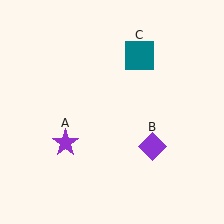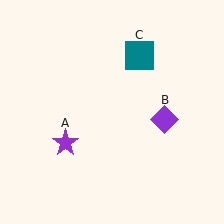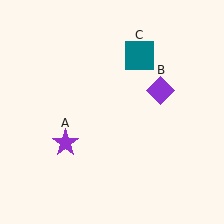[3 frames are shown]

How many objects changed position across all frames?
1 object changed position: purple diamond (object B).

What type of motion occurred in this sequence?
The purple diamond (object B) rotated counterclockwise around the center of the scene.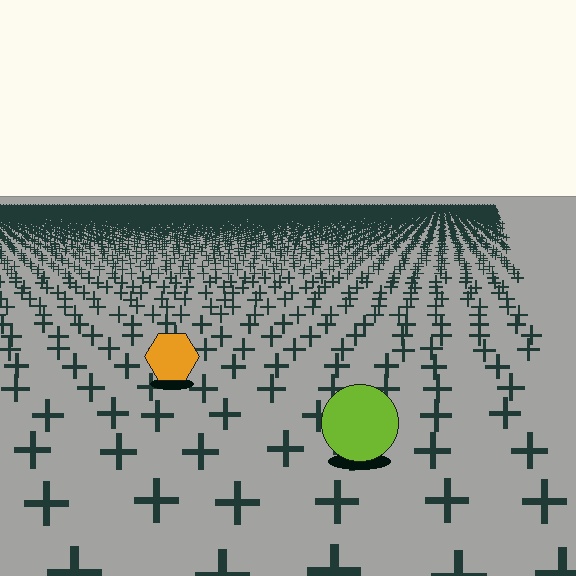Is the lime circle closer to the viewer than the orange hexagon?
Yes. The lime circle is closer — you can tell from the texture gradient: the ground texture is coarser near it.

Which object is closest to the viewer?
The lime circle is closest. The texture marks near it are larger and more spread out.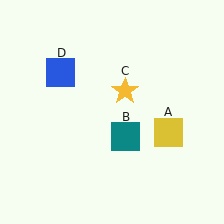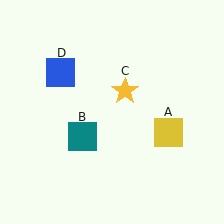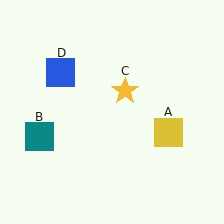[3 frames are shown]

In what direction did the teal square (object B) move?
The teal square (object B) moved left.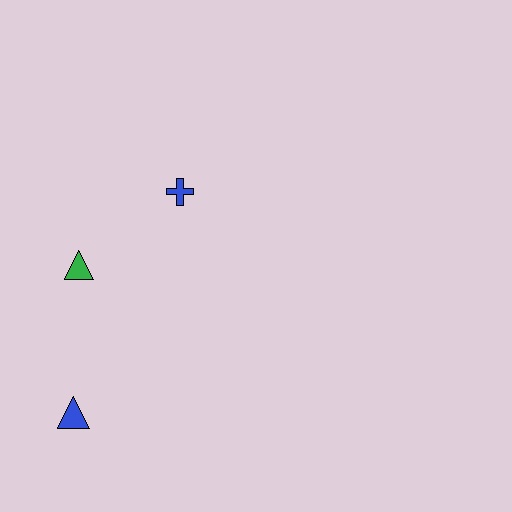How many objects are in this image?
There are 3 objects.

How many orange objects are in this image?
There are no orange objects.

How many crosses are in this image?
There is 1 cross.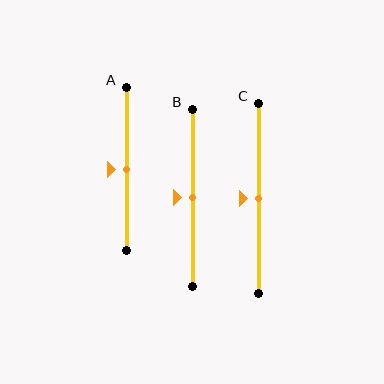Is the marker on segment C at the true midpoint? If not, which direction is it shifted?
Yes, the marker on segment C is at the true midpoint.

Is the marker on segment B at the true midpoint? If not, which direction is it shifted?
Yes, the marker on segment B is at the true midpoint.